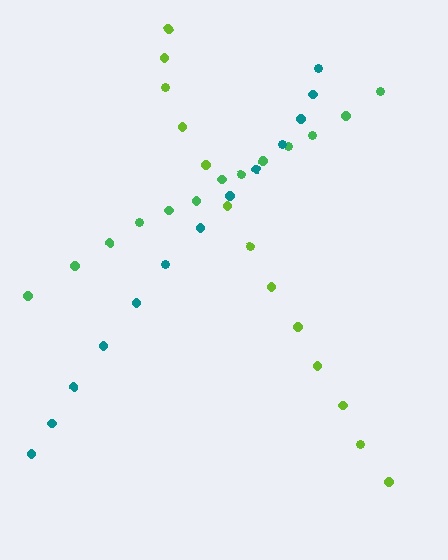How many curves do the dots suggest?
There are 3 distinct paths.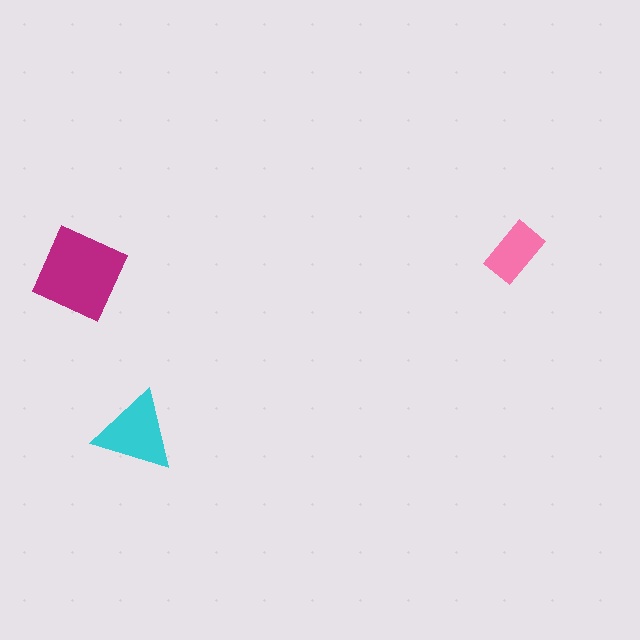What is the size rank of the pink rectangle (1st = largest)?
3rd.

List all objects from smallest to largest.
The pink rectangle, the cyan triangle, the magenta diamond.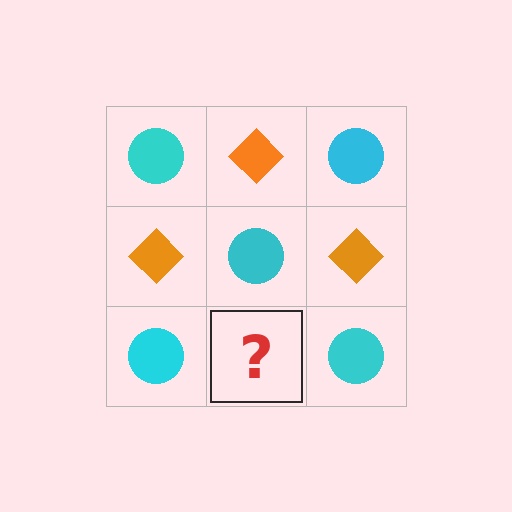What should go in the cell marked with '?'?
The missing cell should contain an orange diamond.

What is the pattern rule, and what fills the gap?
The rule is that it alternates cyan circle and orange diamond in a checkerboard pattern. The gap should be filled with an orange diamond.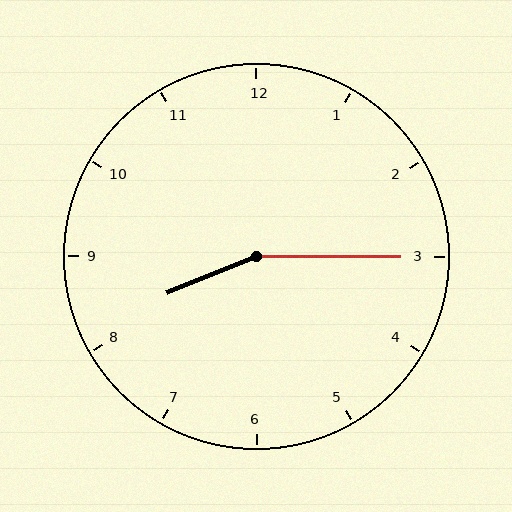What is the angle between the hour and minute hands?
Approximately 158 degrees.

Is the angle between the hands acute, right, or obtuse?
It is obtuse.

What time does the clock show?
8:15.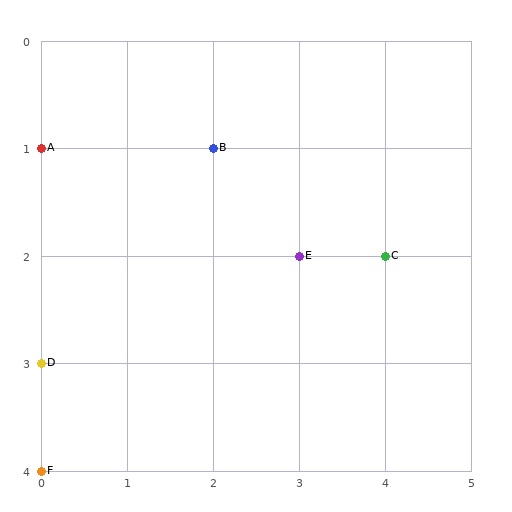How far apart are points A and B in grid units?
Points A and B are 2 columns apart.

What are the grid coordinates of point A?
Point A is at grid coordinates (0, 1).